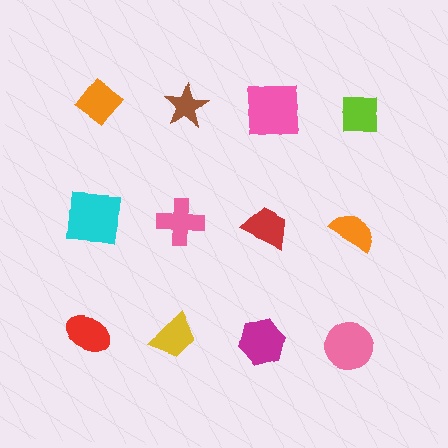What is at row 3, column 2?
A yellow trapezoid.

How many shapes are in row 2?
4 shapes.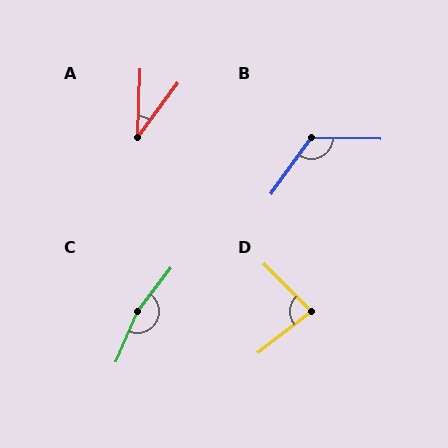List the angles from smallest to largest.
A (35°), D (82°), B (124°), C (165°).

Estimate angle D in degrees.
Approximately 82 degrees.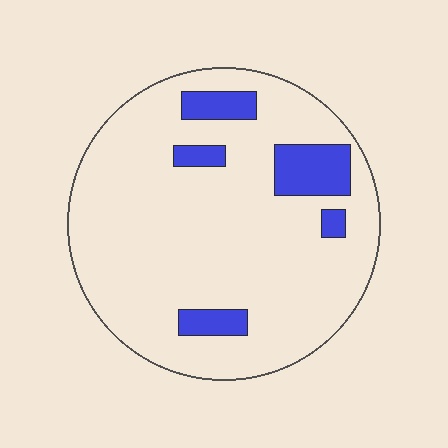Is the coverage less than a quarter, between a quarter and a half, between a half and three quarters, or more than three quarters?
Less than a quarter.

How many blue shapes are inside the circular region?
5.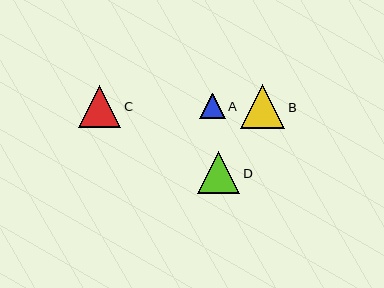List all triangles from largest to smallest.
From largest to smallest: B, D, C, A.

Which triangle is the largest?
Triangle B is the largest with a size of approximately 44 pixels.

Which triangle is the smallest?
Triangle A is the smallest with a size of approximately 26 pixels.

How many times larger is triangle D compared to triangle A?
Triangle D is approximately 1.6 times the size of triangle A.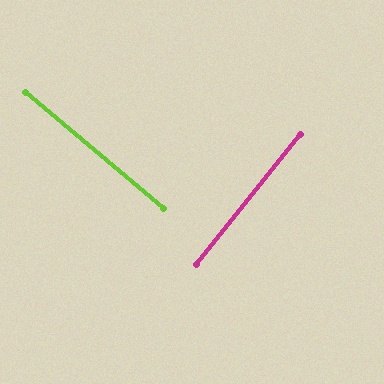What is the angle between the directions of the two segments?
Approximately 89 degrees.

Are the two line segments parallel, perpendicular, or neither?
Perpendicular — they meet at approximately 89°.